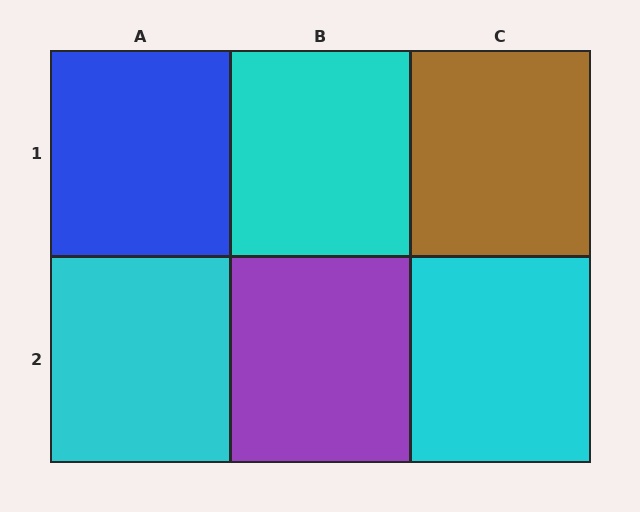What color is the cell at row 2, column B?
Purple.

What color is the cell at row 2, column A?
Cyan.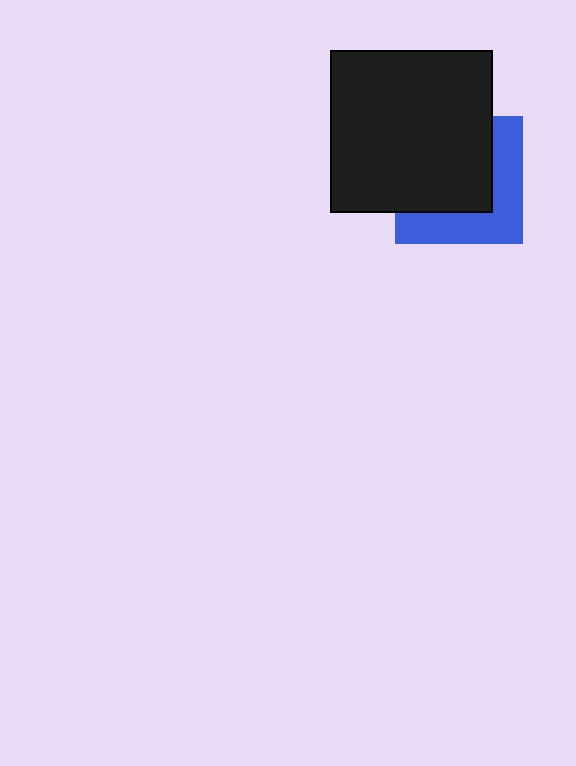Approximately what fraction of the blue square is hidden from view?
Roughly 59% of the blue square is hidden behind the black square.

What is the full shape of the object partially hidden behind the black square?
The partially hidden object is a blue square.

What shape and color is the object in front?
The object in front is a black square.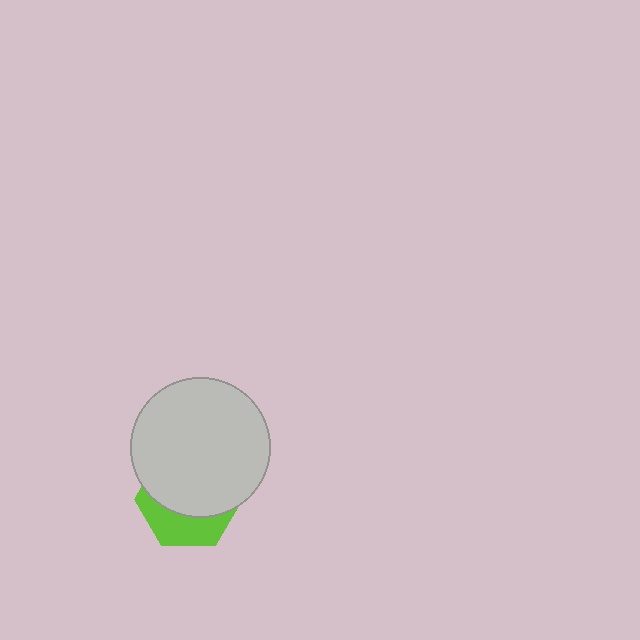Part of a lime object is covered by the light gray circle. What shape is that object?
It is a hexagon.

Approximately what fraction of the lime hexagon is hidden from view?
Roughly 65% of the lime hexagon is hidden behind the light gray circle.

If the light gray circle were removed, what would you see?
You would see the complete lime hexagon.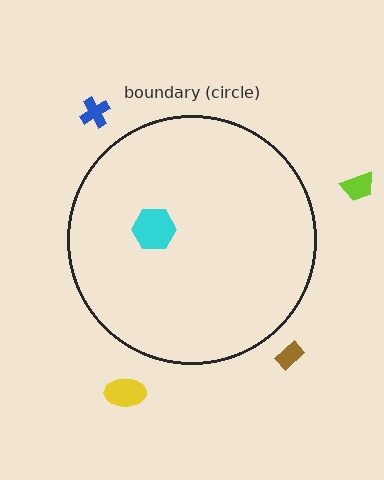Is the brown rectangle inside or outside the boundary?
Outside.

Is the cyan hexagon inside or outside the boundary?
Inside.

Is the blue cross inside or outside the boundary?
Outside.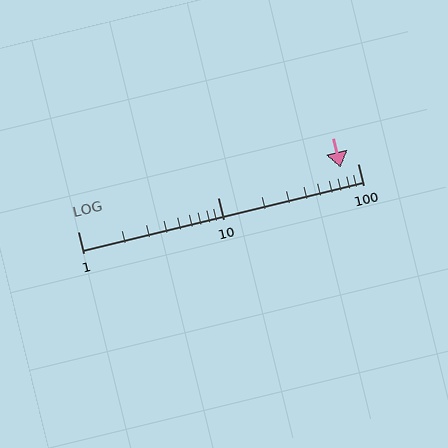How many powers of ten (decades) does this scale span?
The scale spans 2 decades, from 1 to 100.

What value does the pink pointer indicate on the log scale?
The pointer indicates approximately 76.